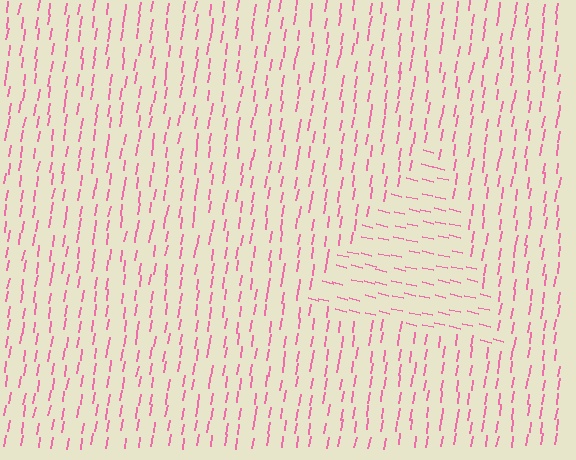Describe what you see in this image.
The image is filled with small pink line segments. A triangle region in the image has lines oriented differently from the surrounding lines, creating a visible texture boundary.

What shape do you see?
I see a triangle.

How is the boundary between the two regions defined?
The boundary is defined purely by a change in line orientation (approximately 86 degrees difference). All lines are the same color and thickness.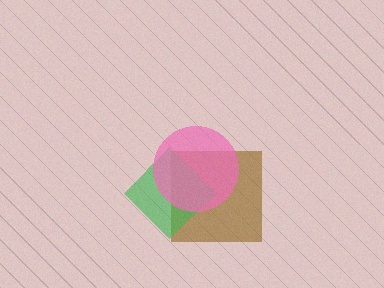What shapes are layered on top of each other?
The layered shapes are: a brown square, a green diamond, a pink circle.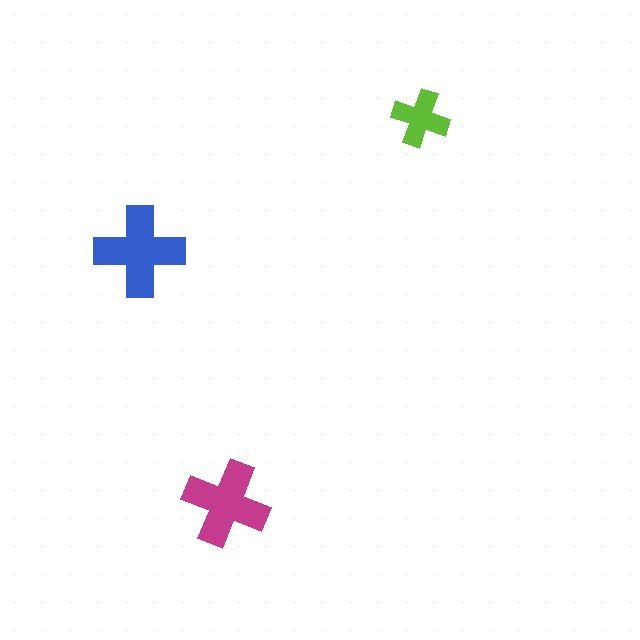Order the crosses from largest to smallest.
the blue one, the magenta one, the lime one.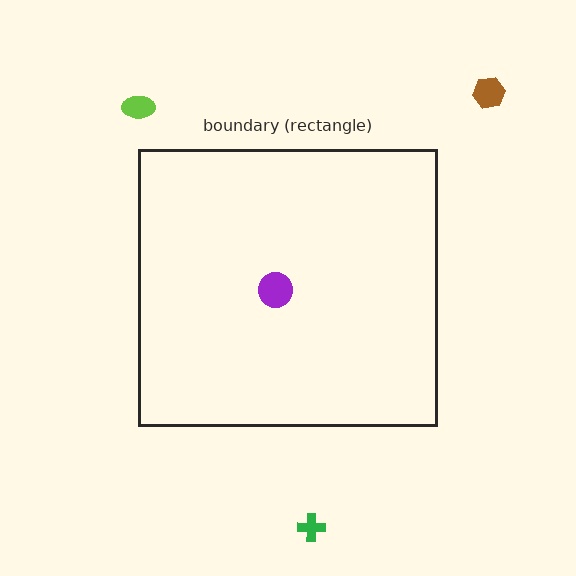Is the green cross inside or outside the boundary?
Outside.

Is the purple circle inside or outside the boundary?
Inside.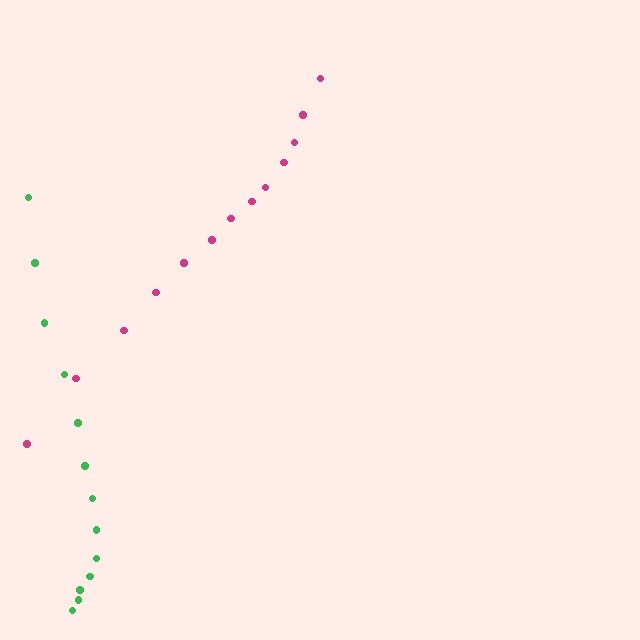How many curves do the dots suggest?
There are 2 distinct paths.